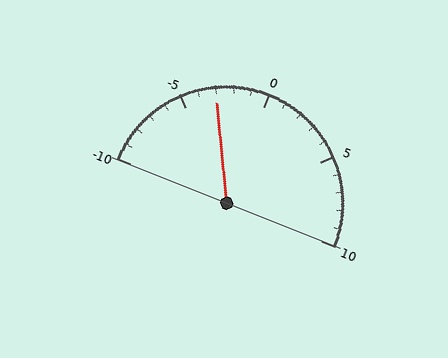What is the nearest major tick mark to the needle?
The nearest major tick mark is -5.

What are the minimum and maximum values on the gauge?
The gauge ranges from -10 to 10.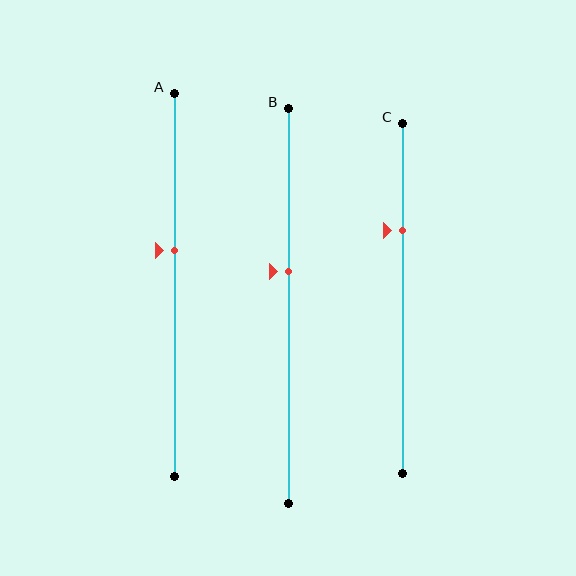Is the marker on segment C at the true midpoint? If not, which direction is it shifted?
No, the marker on segment C is shifted upward by about 20% of the segment length.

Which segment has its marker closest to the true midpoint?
Segment B has its marker closest to the true midpoint.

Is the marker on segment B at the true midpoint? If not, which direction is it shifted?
No, the marker on segment B is shifted upward by about 9% of the segment length.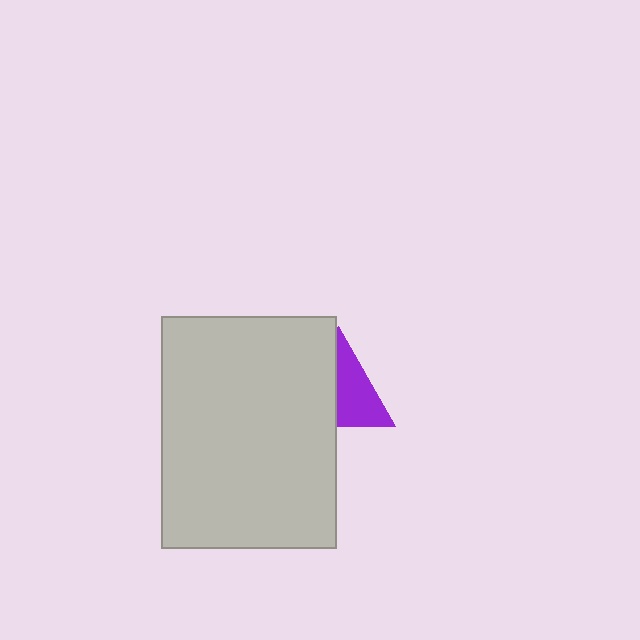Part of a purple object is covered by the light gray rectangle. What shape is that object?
It is a triangle.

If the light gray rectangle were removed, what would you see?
You would see the complete purple triangle.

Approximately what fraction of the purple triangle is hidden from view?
Roughly 49% of the purple triangle is hidden behind the light gray rectangle.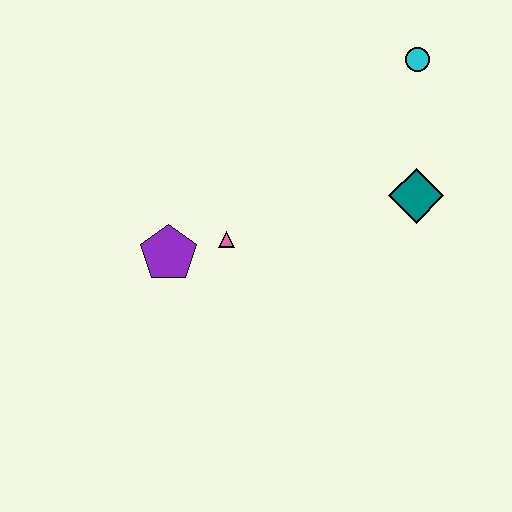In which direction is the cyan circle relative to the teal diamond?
The cyan circle is above the teal diamond.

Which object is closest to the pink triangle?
The purple pentagon is closest to the pink triangle.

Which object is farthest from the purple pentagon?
The cyan circle is farthest from the purple pentagon.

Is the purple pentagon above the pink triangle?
No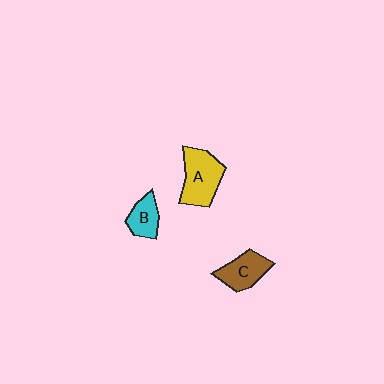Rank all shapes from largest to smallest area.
From largest to smallest: A (yellow), C (brown), B (cyan).